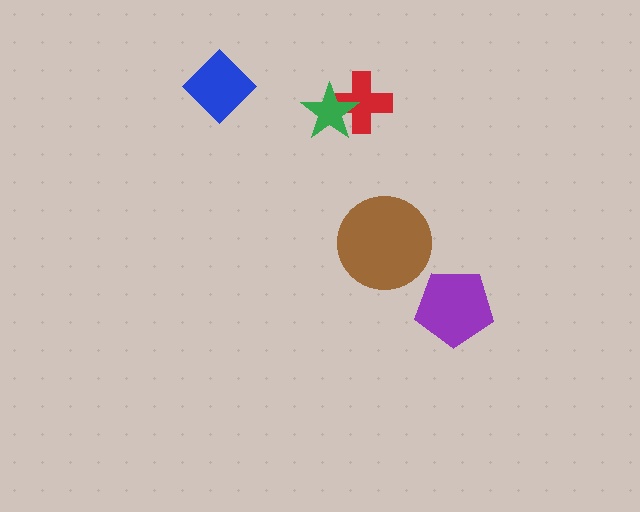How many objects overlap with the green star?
1 object overlaps with the green star.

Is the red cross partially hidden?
Yes, it is partially covered by another shape.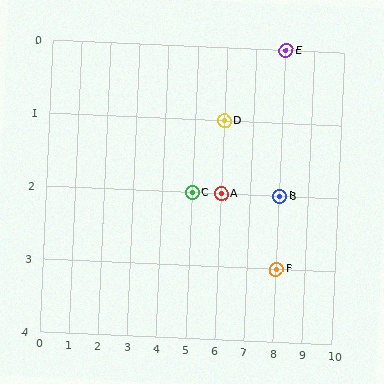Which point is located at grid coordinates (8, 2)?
Point B is at (8, 2).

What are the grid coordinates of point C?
Point C is at grid coordinates (5, 2).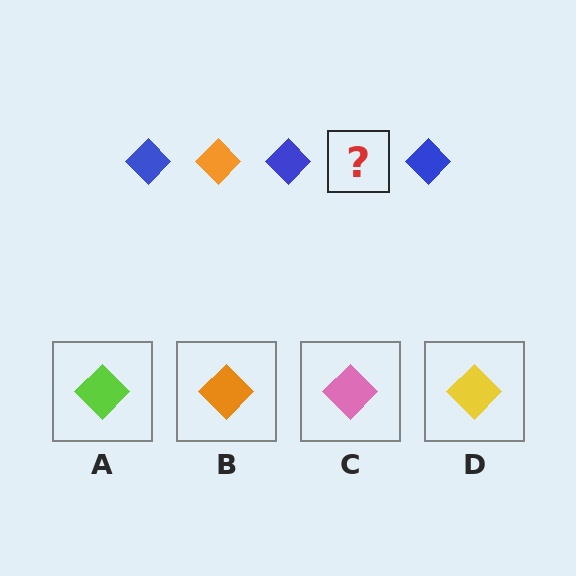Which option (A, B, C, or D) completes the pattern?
B.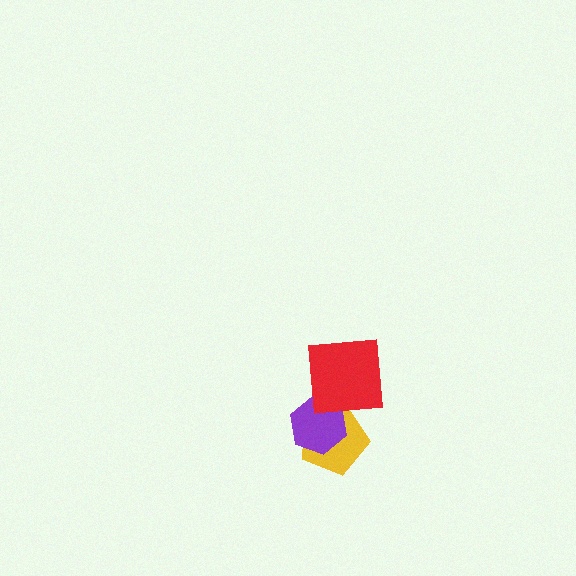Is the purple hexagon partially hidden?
Yes, it is partially covered by another shape.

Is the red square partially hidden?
No, no other shape covers it.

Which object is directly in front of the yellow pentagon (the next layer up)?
The purple hexagon is directly in front of the yellow pentagon.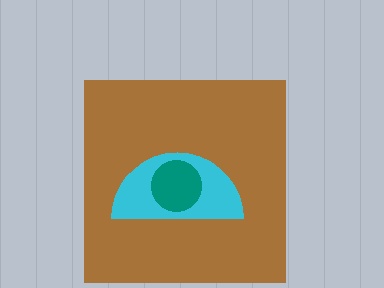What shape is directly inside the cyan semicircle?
The teal circle.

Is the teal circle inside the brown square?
Yes.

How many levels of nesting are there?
3.